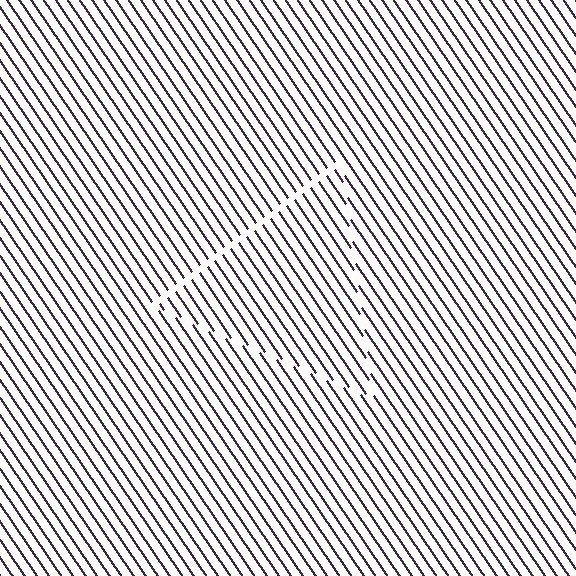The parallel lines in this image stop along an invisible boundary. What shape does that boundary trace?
An illusory triangle. The interior of the shape contains the same grating, shifted by half a period — the contour is defined by the phase discontinuity where line-ends from the inner and outer gratings abut.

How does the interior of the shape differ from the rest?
The interior of the shape contains the same grating, shifted by half a period — the contour is defined by the phase discontinuity where line-ends from the inner and outer gratings abut.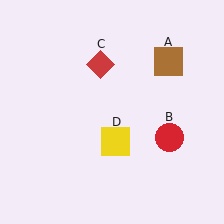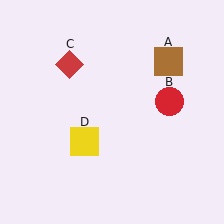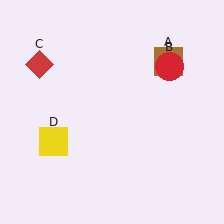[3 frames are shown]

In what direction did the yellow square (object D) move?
The yellow square (object D) moved left.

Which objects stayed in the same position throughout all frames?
Brown square (object A) remained stationary.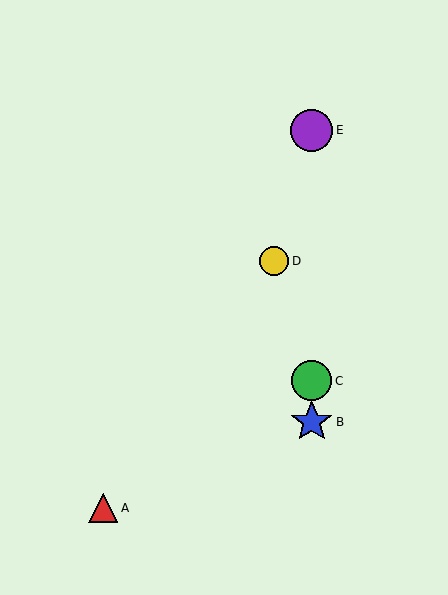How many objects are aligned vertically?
3 objects (B, C, E) are aligned vertically.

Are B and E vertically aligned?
Yes, both are at x≈312.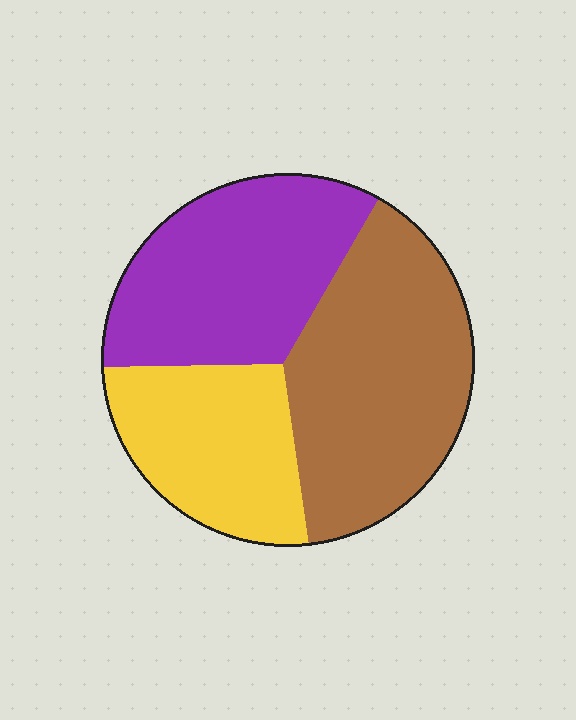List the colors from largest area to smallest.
From largest to smallest: brown, purple, yellow.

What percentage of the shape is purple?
Purple takes up about one third (1/3) of the shape.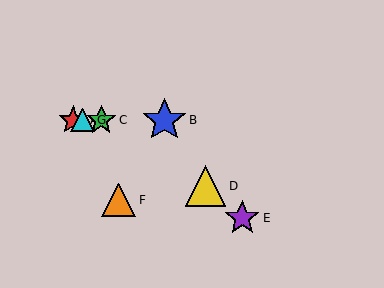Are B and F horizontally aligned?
No, B is at y≈120 and F is at y≈200.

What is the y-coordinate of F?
Object F is at y≈200.